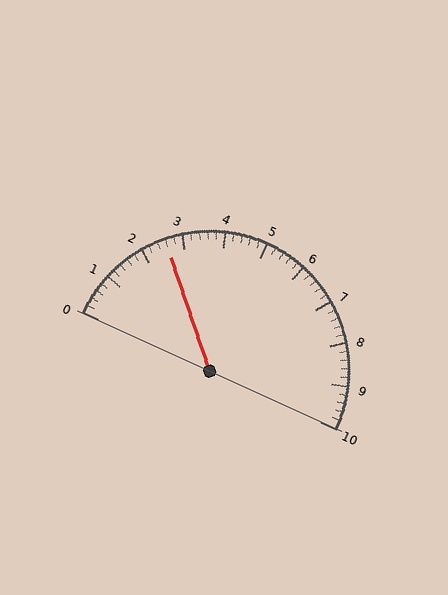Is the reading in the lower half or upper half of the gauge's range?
The reading is in the lower half of the range (0 to 10).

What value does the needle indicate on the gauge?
The needle indicates approximately 2.6.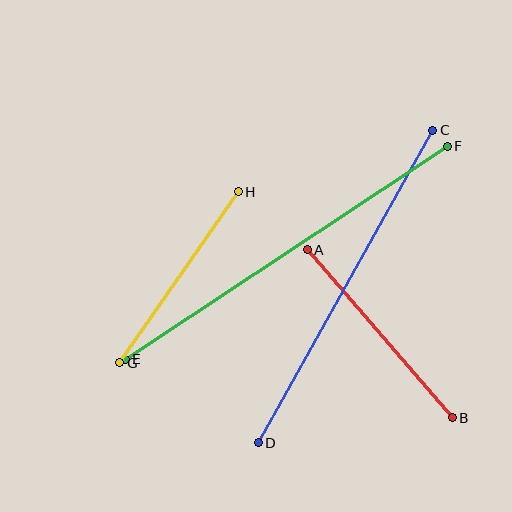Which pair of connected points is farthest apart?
Points E and F are farthest apart.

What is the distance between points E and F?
The distance is approximately 386 pixels.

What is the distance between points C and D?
The distance is approximately 358 pixels.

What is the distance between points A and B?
The distance is approximately 222 pixels.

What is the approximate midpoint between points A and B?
The midpoint is at approximately (380, 334) pixels.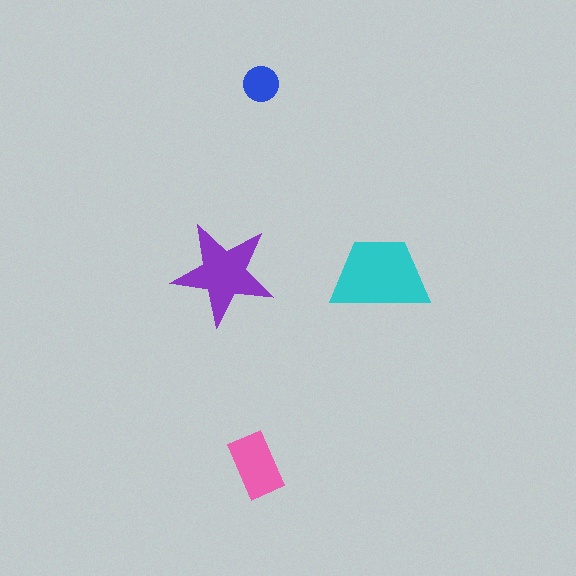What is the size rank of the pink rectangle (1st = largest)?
3rd.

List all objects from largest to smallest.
The cyan trapezoid, the purple star, the pink rectangle, the blue circle.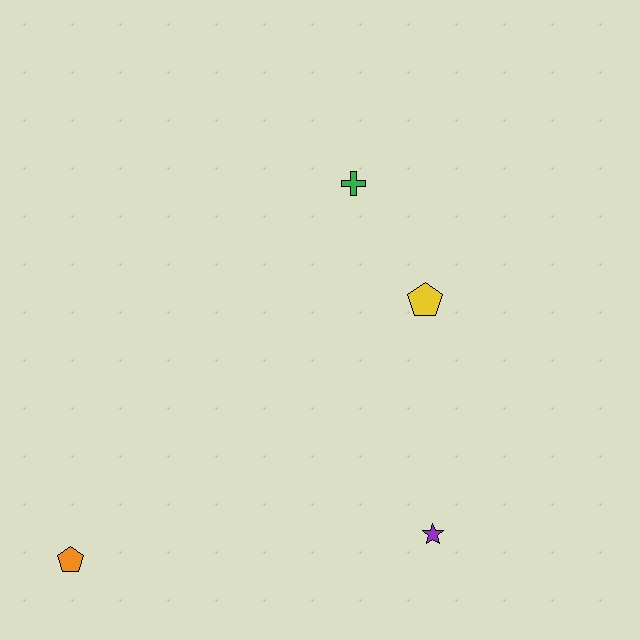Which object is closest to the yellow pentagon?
The green cross is closest to the yellow pentagon.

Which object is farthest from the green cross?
The orange pentagon is farthest from the green cross.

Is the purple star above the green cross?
No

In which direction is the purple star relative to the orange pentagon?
The purple star is to the right of the orange pentagon.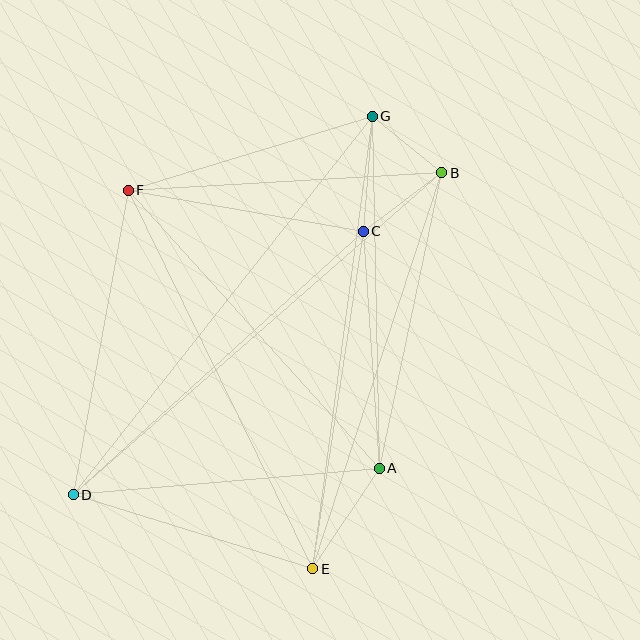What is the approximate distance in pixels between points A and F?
The distance between A and F is approximately 374 pixels.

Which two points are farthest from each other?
Points B and D are farthest from each other.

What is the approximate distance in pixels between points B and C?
The distance between B and C is approximately 98 pixels.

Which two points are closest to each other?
Points B and G are closest to each other.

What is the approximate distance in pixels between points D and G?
The distance between D and G is approximately 483 pixels.